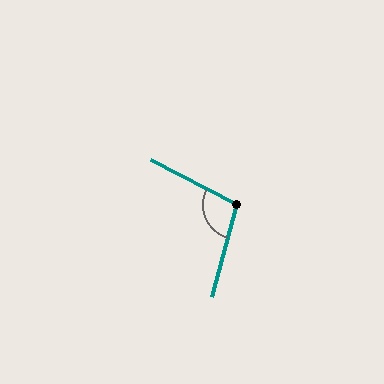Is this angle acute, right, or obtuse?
It is obtuse.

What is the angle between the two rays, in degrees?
Approximately 102 degrees.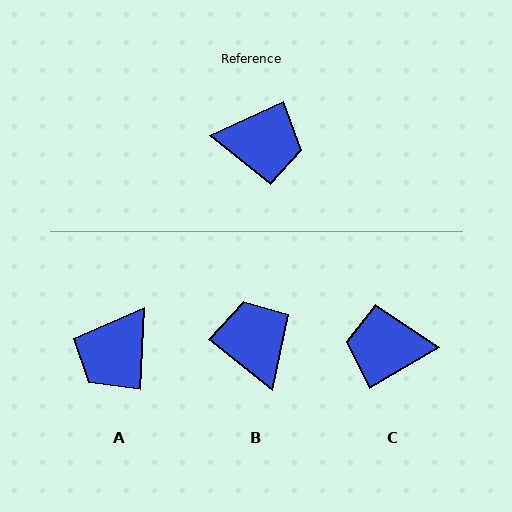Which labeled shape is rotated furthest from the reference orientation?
C, about 175 degrees away.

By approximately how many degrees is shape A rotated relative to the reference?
Approximately 118 degrees clockwise.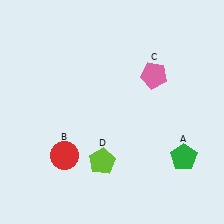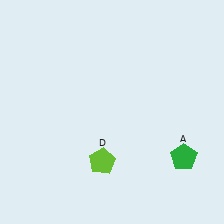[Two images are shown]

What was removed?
The pink pentagon (C), the red circle (B) were removed in Image 2.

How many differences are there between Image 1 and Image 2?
There are 2 differences between the two images.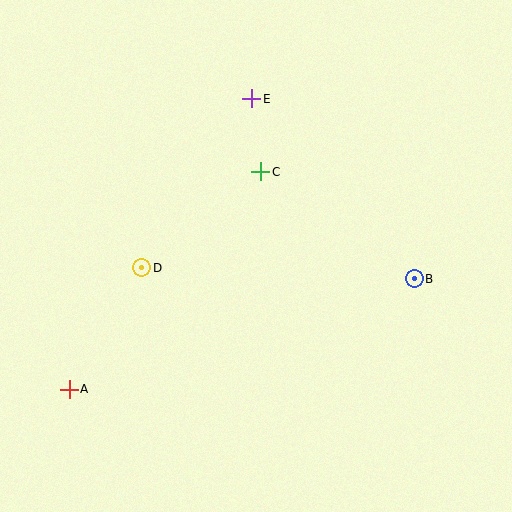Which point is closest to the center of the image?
Point C at (261, 172) is closest to the center.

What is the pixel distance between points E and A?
The distance between E and A is 343 pixels.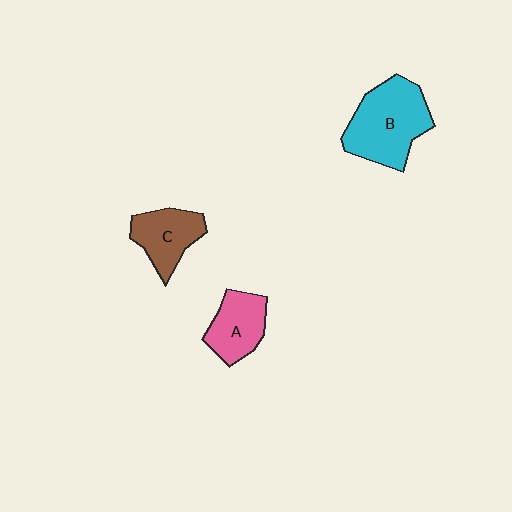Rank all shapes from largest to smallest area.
From largest to smallest: B (cyan), C (brown), A (pink).